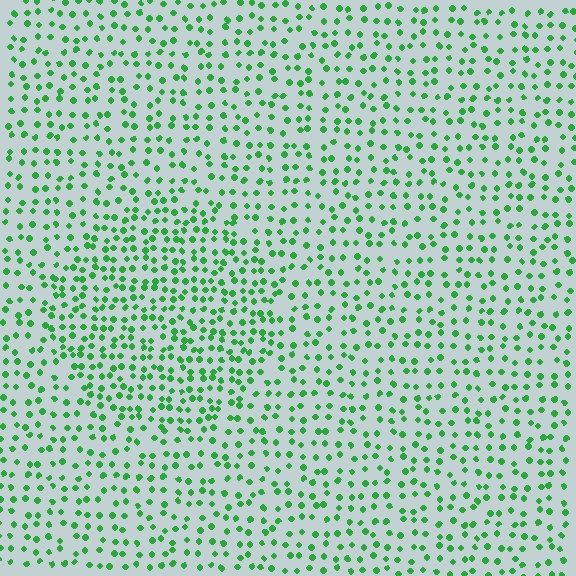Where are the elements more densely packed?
The elements are more densely packed inside the circle boundary.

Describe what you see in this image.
The image contains small green elements arranged at two different densities. A circle-shaped region is visible where the elements are more densely packed than the surrounding area.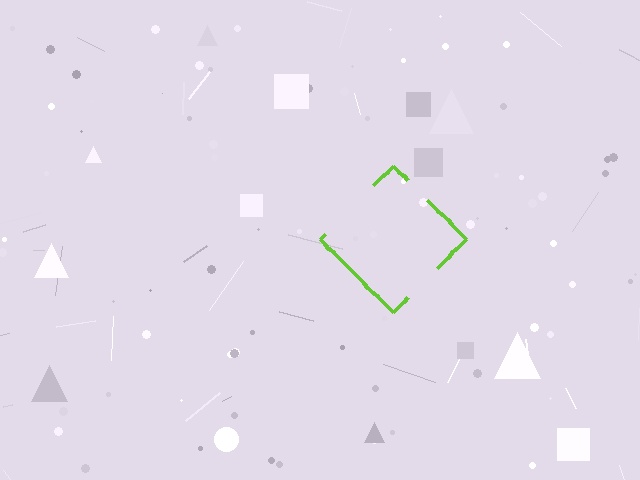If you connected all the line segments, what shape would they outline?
They would outline a diamond.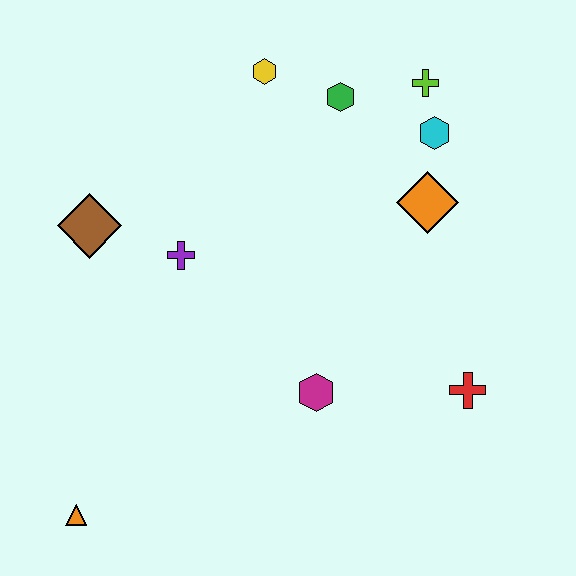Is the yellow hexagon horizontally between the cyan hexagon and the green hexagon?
No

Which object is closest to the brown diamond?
The purple cross is closest to the brown diamond.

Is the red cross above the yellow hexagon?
No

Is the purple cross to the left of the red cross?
Yes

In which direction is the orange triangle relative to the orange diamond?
The orange triangle is to the left of the orange diamond.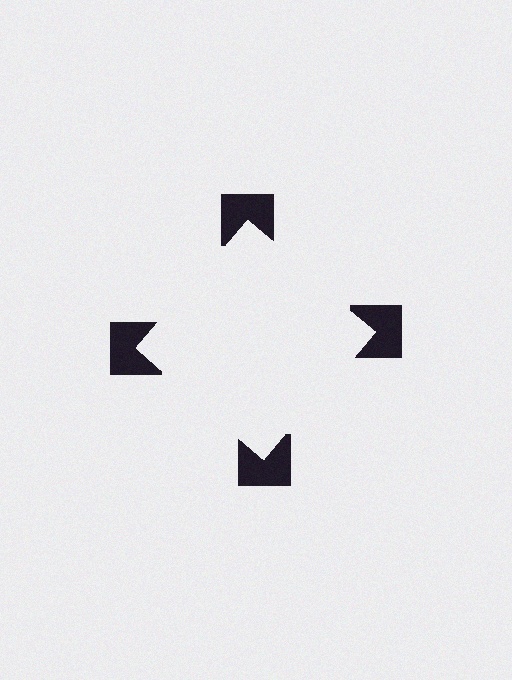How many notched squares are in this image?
There are 4 — one at each vertex of the illusory square.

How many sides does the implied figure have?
4 sides.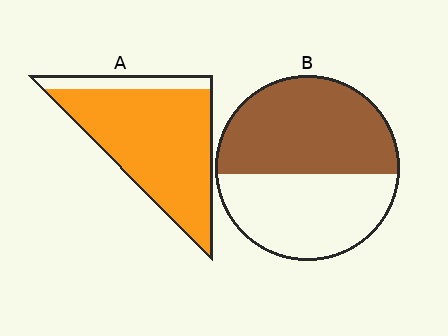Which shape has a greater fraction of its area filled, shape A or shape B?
Shape A.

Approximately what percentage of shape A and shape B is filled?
A is approximately 85% and B is approximately 55%.